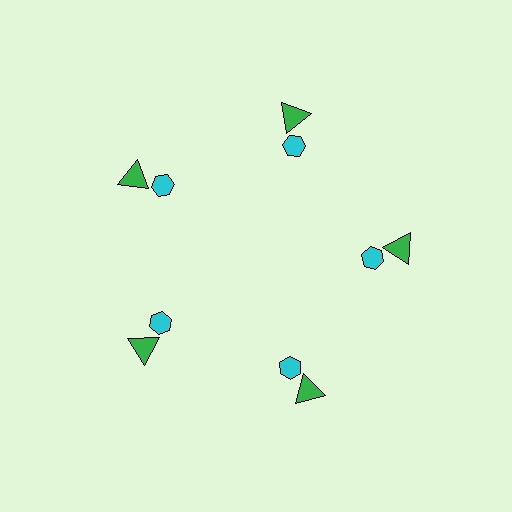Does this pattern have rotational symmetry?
Yes, this pattern has 5-fold rotational symmetry. It looks the same after rotating 72 degrees around the center.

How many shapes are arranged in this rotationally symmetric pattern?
There are 10 shapes, arranged in 5 groups of 2.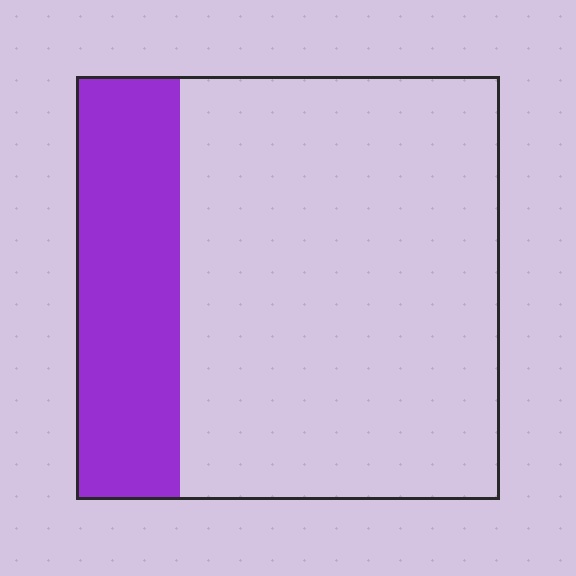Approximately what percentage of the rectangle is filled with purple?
Approximately 25%.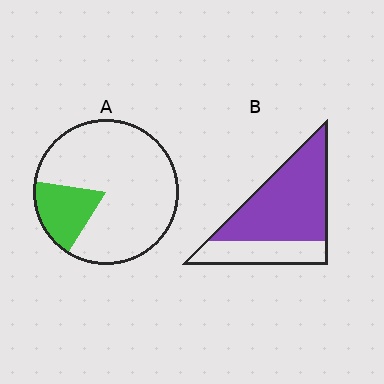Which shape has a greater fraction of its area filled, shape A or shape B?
Shape B.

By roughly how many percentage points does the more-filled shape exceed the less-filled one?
By roughly 50 percentage points (B over A).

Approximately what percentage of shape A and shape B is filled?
A is approximately 20% and B is approximately 70%.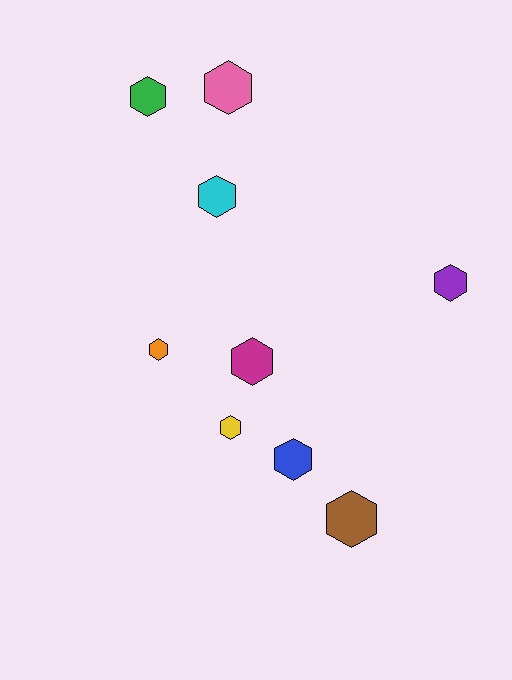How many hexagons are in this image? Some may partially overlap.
There are 9 hexagons.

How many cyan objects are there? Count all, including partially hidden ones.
There is 1 cyan object.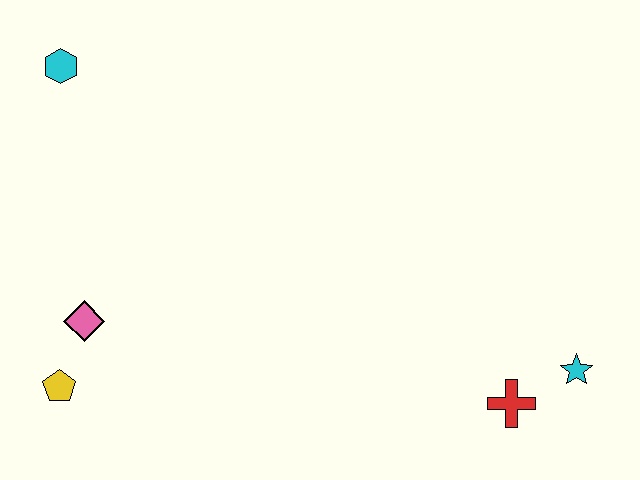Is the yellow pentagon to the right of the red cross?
No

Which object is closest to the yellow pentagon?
The pink diamond is closest to the yellow pentagon.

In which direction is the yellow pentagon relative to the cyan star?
The yellow pentagon is to the left of the cyan star.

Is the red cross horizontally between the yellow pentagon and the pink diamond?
No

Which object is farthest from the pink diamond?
The cyan star is farthest from the pink diamond.